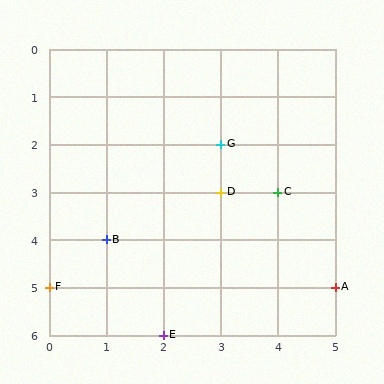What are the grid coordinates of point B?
Point B is at grid coordinates (1, 4).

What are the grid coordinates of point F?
Point F is at grid coordinates (0, 5).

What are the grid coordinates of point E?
Point E is at grid coordinates (2, 6).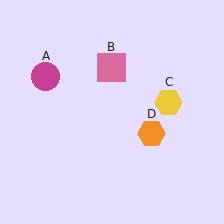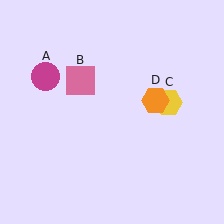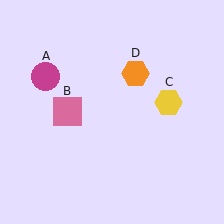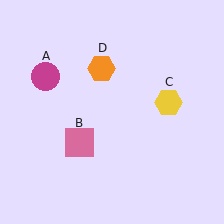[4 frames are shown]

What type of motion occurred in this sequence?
The pink square (object B), orange hexagon (object D) rotated counterclockwise around the center of the scene.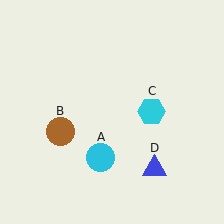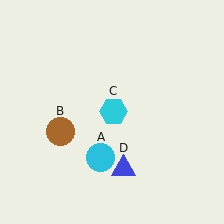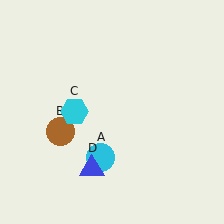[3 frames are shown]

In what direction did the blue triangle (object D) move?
The blue triangle (object D) moved left.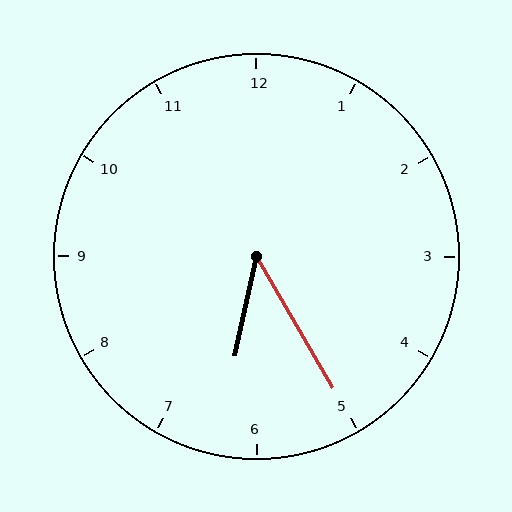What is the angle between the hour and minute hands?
Approximately 42 degrees.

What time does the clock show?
6:25.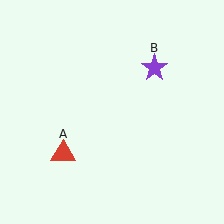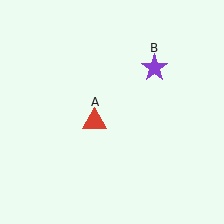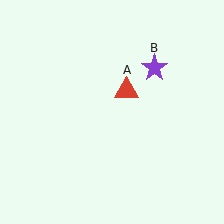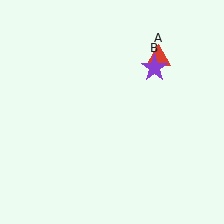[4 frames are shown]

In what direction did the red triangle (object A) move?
The red triangle (object A) moved up and to the right.